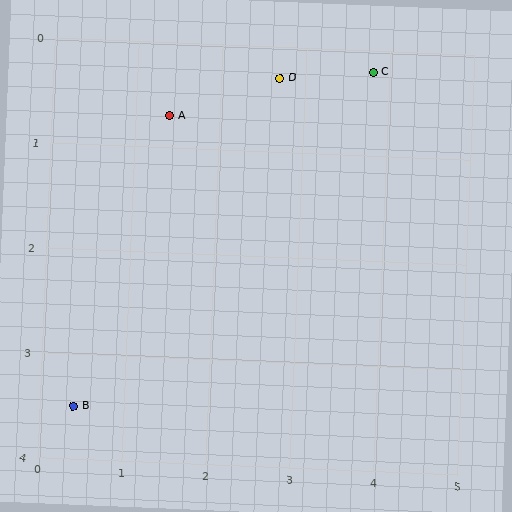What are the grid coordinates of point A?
Point A is at approximately (1.4, 0.7).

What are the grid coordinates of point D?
Point D is at approximately (2.7, 0.3).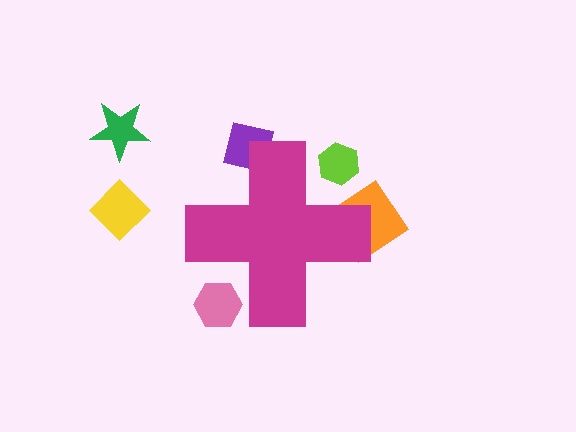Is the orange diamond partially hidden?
Yes, the orange diamond is partially hidden behind the magenta cross.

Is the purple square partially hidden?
Yes, the purple square is partially hidden behind the magenta cross.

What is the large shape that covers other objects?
A magenta cross.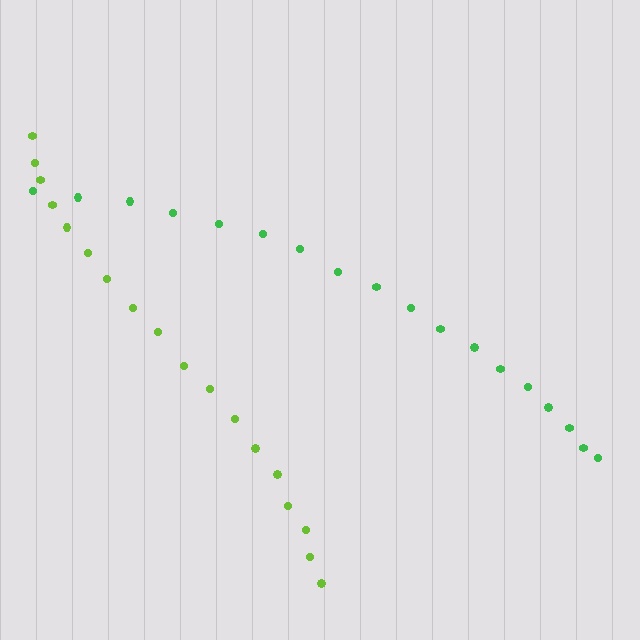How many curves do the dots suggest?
There are 2 distinct paths.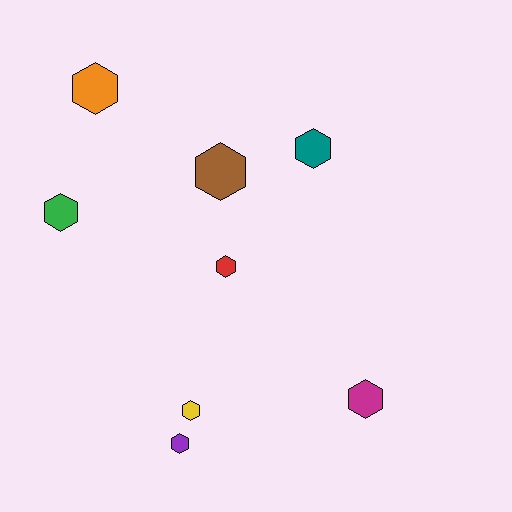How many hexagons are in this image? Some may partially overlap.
There are 8 hexagons.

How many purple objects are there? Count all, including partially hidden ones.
There is 1 purple object.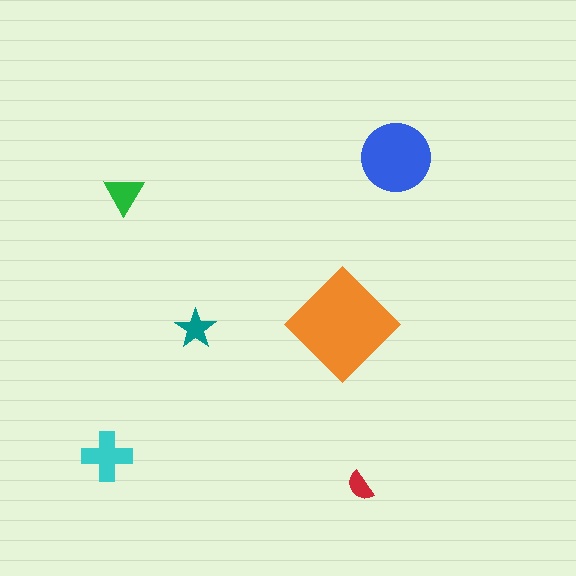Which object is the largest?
The orange diamond.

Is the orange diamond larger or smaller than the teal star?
Larger.